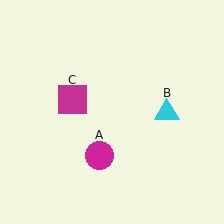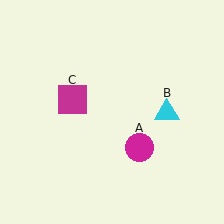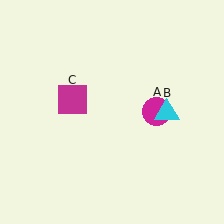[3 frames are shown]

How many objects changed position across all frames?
1 object changed position: magenta circle (object A).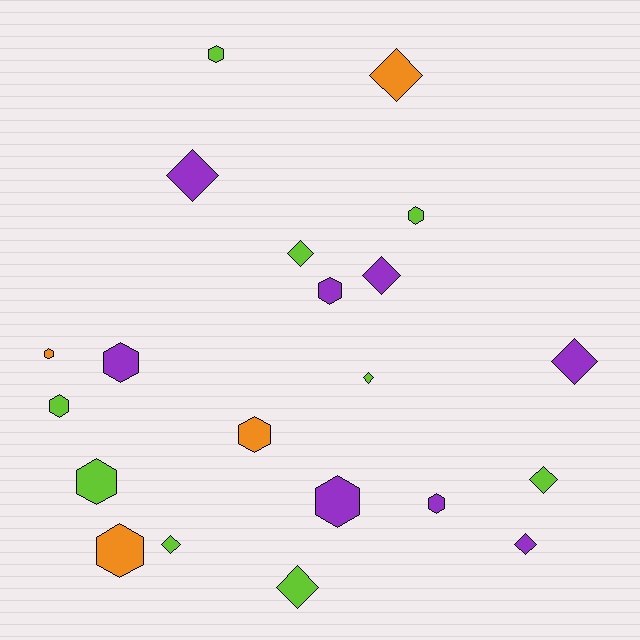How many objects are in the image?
There are 21 objects.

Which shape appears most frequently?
Hexagon, with 11 objects.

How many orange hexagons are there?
There are 3 orange hexagons.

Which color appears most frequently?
Lime, with 9 objects.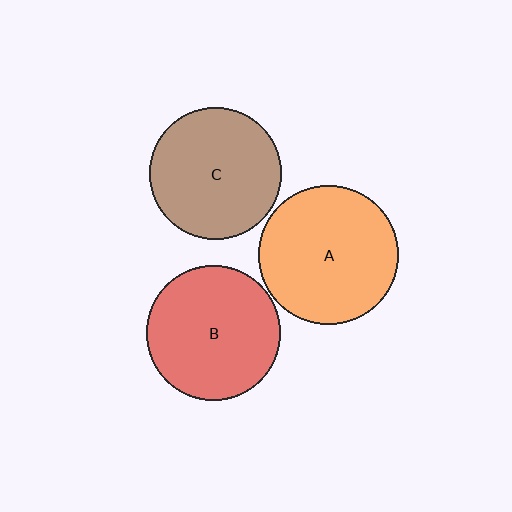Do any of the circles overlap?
No, none of the circles overlap.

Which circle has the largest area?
Circle A (orange).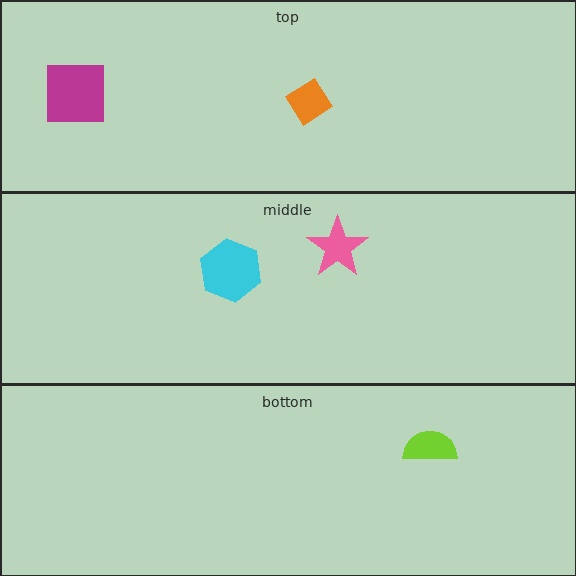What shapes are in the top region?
The orange diamond, the magenta square.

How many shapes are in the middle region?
2.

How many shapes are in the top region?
2.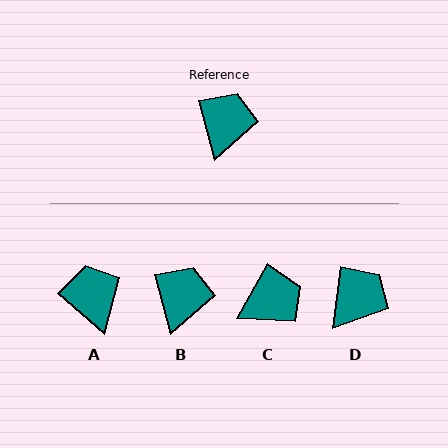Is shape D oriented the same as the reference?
No, it is off by about 22 degrees.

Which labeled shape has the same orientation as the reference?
B.